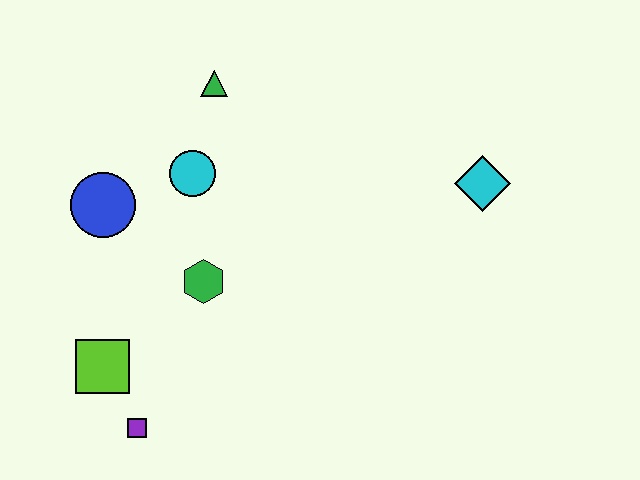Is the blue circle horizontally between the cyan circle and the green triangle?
No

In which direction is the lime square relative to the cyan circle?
The lime square is below the cyan circle.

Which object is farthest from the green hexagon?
The cyan diamond is farthest from the green hexagon.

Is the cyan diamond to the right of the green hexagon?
Yes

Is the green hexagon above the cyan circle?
No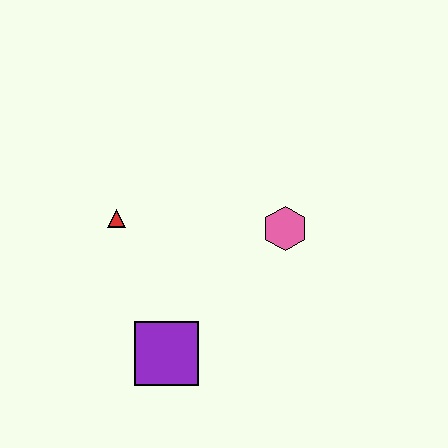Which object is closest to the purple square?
The red triangle is closest to the purple square.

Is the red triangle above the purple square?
Yes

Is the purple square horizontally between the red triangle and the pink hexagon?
Yes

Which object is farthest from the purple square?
The pink hexagon is farthest from the purple square.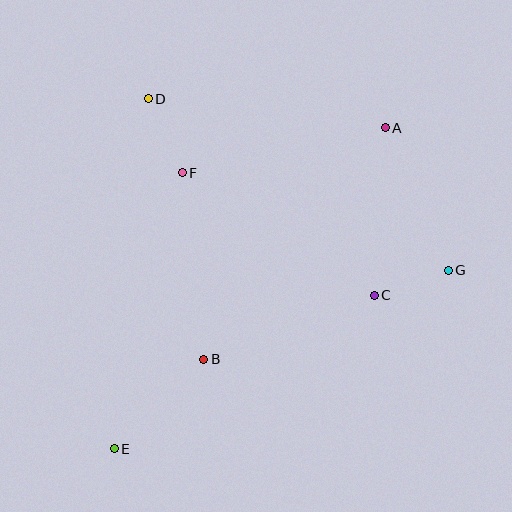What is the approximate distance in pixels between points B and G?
The distance between B and G is approximately 260 pixels.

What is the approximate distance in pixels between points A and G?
The distance between A and G is approximately 156 pixels.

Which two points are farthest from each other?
Points A and E are farthest from each other.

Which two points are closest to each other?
Points C and G are closest to each other.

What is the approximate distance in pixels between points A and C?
The distance between A and C is approximately 168 pixels.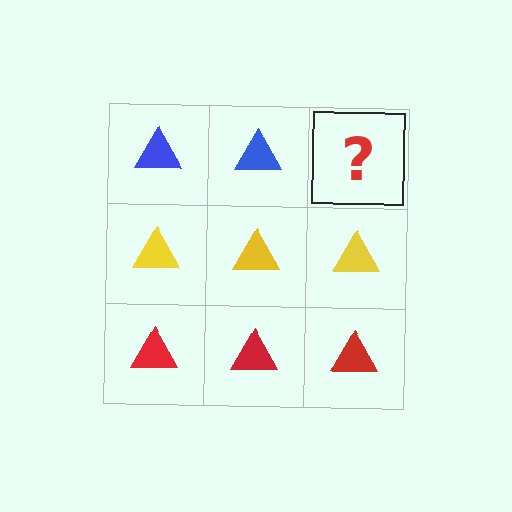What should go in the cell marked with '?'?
The missing cell should contain a blue triangle.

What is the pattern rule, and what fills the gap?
The rule is that each row has a consistent color. The gap should be filled with a blue triangle.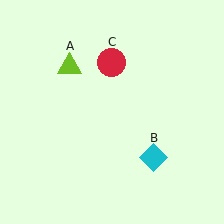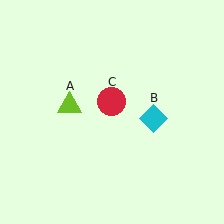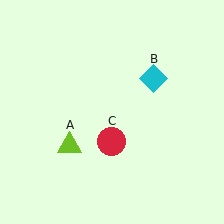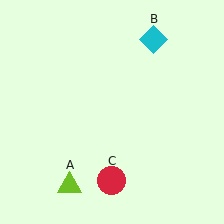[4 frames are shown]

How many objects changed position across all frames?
3 objects changed position: lime triangle (object A), cyan diamond (object B), red circle (object C).